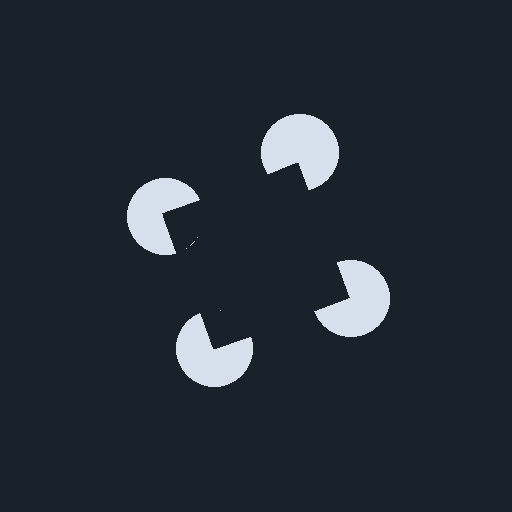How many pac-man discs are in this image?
There are 4 — one at each vertex of the illusory square.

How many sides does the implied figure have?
4 sides.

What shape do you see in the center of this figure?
An illusory square — its edges are inferred from the aligned wedge cuts in the pac-man discs, not physically drawn.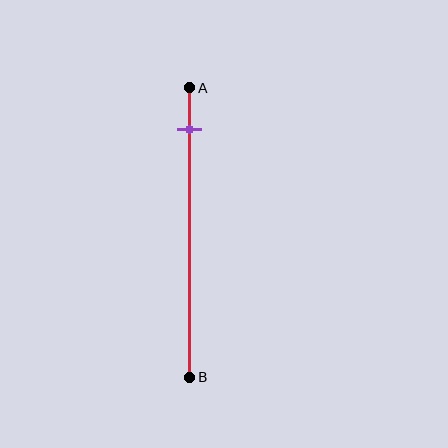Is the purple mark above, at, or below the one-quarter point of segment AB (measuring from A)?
The purple mark is above the one-quarter point of segment AB.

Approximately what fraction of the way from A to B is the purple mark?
The purple mark is approximately 15% of the way from A to B.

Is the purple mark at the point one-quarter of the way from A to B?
No, the mark is at about 15% from A, not at the 25% one-quarter point.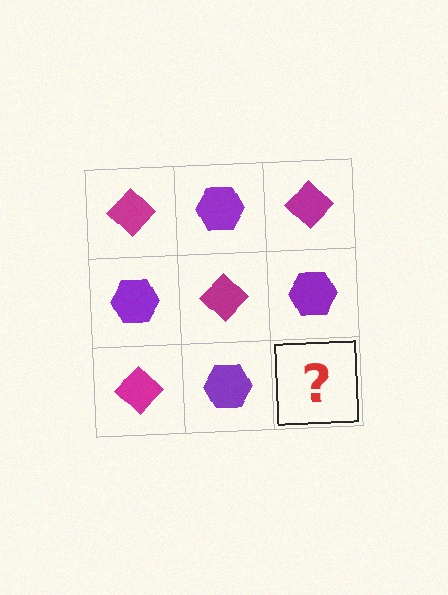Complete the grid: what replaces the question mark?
The question mark should be replaced with a magenta diamond.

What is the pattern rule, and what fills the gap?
The rule is that it alternates magenta diamond and purple hexagon in a checkerboard pattern. The gap should be filled with a magenta diamond.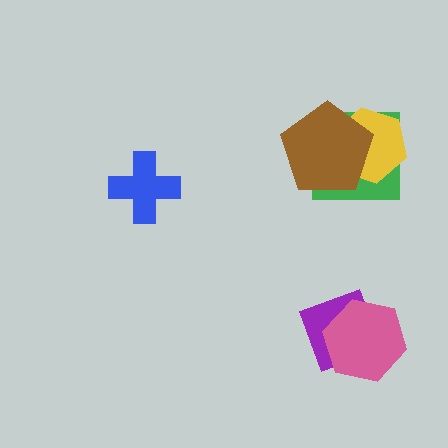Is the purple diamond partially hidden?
Yes, it is partially covered by another shape.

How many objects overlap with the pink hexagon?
1 object overlaps with the pink hexagon.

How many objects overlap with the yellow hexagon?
2 objects overlap with the yellow hexagon.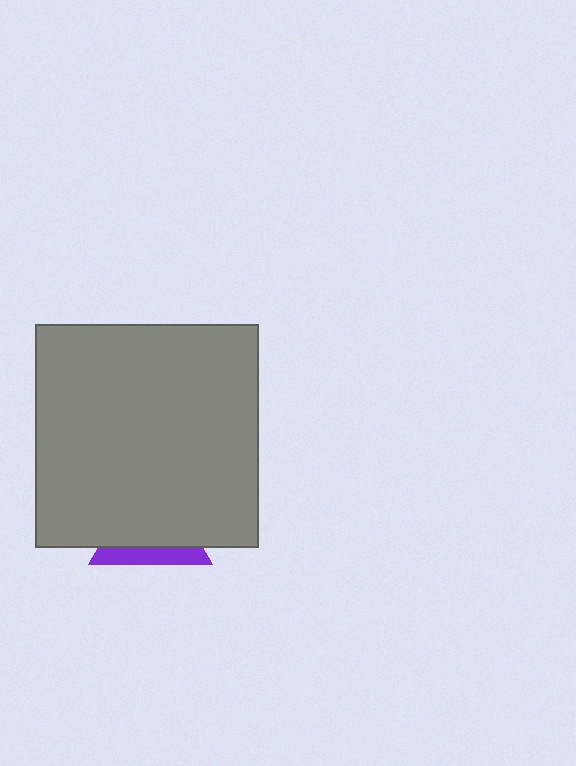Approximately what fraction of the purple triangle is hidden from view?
Roughly 70% of the purple triangle is hidden behind the gray square.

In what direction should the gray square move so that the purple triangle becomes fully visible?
The gray square should move up. That is the shortest direction to clear the overlap and leave the purple triangle fully visible.